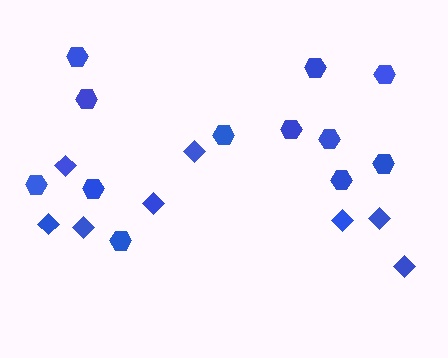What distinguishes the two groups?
There are 2 groups: one group of hexagons (12) and one group of diamonds (8).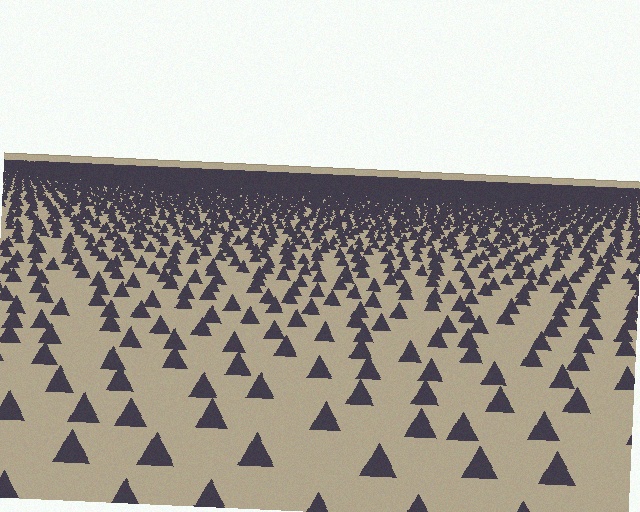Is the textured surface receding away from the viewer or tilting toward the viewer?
The surface is receding away from the viewer. Texture elements get smaller and denser toward the top.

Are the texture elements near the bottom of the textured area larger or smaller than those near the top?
Larger. Near the bottom, elements are closer to the viewer and appear at a bigger on-screen size.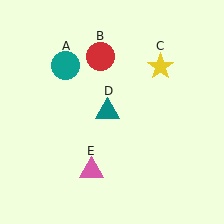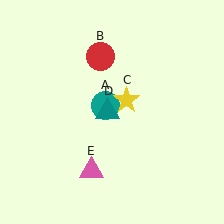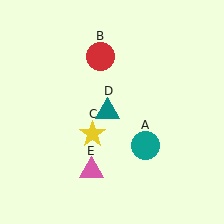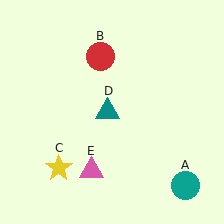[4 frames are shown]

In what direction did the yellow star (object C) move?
The yellow star (object C) moved down and to the left.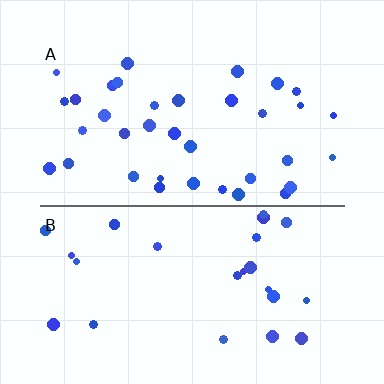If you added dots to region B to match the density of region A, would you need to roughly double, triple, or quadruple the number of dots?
Approximately double.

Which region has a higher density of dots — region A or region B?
A (the top).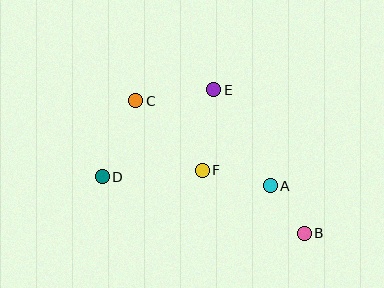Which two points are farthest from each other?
Points B and C are farthest from each other.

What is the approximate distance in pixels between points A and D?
The distance between A and D is approximately 168 pixels.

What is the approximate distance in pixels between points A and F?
The distance between A and F is approximately 70 pixels.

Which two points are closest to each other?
Points A and B are closest to each other.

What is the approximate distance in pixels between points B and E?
The distance between B and E is approximately 170 pixels.